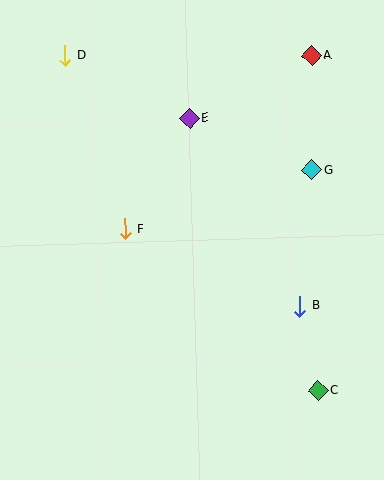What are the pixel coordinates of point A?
Point A is at (312, 55).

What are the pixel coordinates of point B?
Point B is at (300, 306).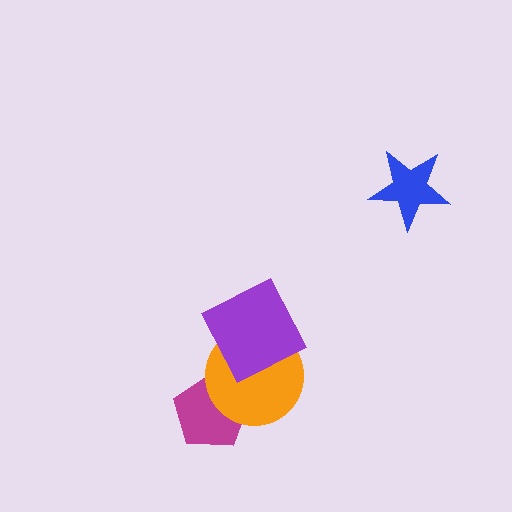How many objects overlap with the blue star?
0 objects overlap with the blue star.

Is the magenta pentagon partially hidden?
Yes, it is partially covered by another shape.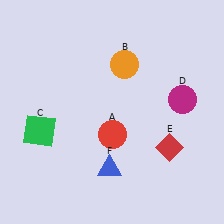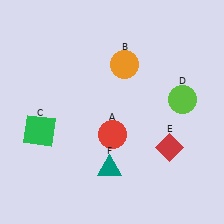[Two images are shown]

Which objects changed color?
D changed from magenta to lime. F changed from blue to teal.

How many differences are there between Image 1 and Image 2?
There are 2 differences between the two images.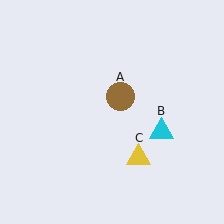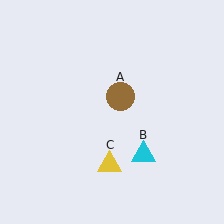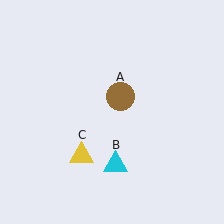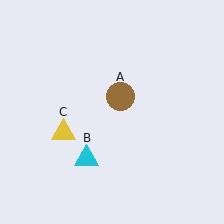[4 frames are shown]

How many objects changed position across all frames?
2 objects changed position: cyan triangle (object B), yellow triangle (object C).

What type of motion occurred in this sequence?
The cyan triangle (object B), yellow triangle (object C) rotated clockwise around the center of the scene.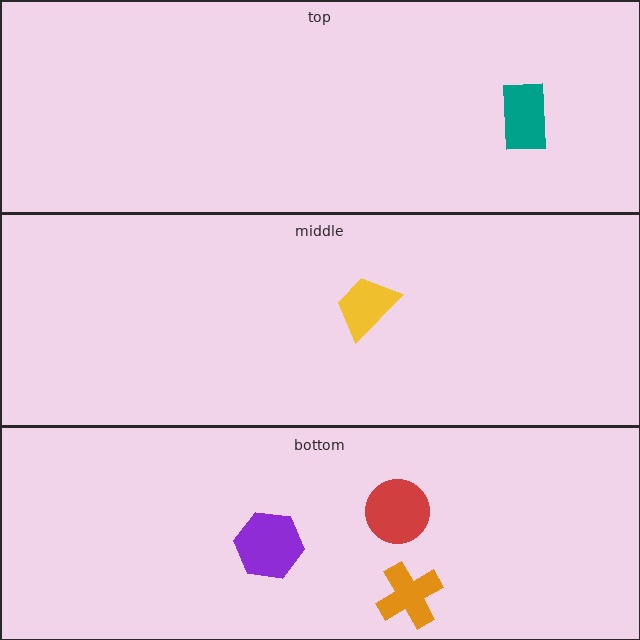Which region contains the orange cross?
The bottom region.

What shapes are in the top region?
The teal rectangle.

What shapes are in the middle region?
The yellow trapezoid.